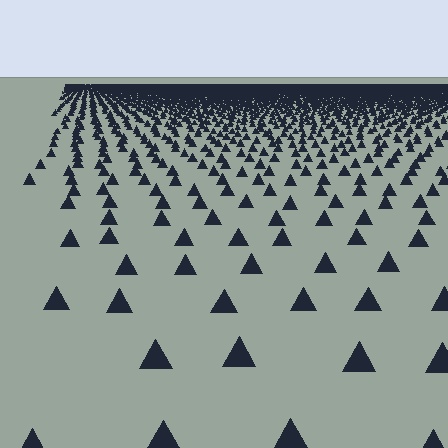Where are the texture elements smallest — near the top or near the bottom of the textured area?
Near the top.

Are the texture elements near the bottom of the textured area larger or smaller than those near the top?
Larger. Near the bottom, elements are closer to the viewer and appear at a bigger on-screen size.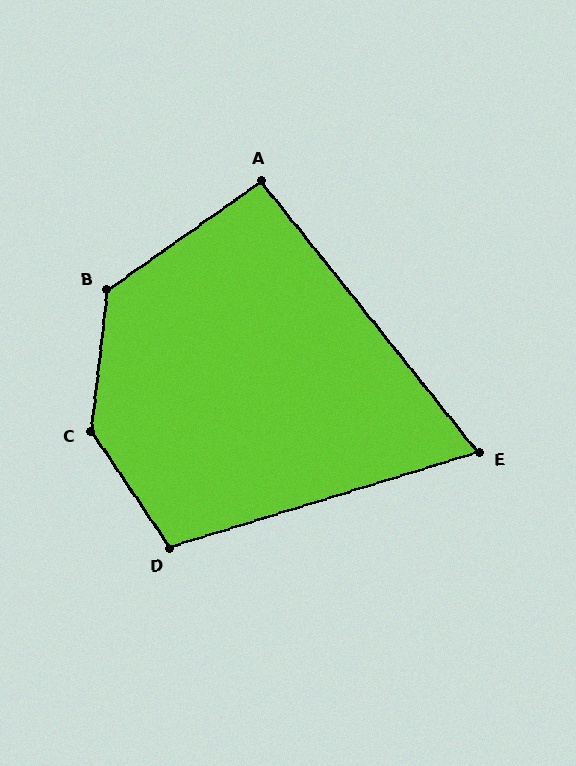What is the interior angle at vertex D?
Approximately 107 degrees (obtuse).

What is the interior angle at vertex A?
Approximately 93 degrees (approximately right).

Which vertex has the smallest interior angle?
E, at approximately 68 degrees.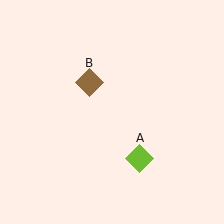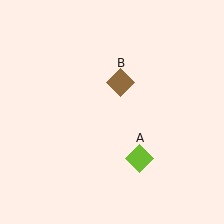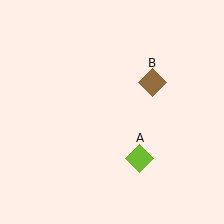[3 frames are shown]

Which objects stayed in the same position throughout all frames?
Lime diamond (object A) remained stationary.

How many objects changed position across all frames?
1 object changed position: brown diamond (object B).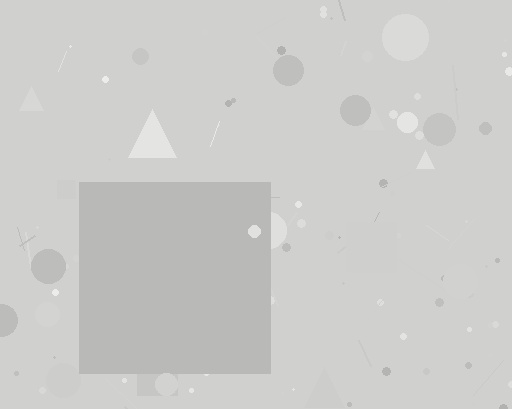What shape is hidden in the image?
A square is hidden in the image.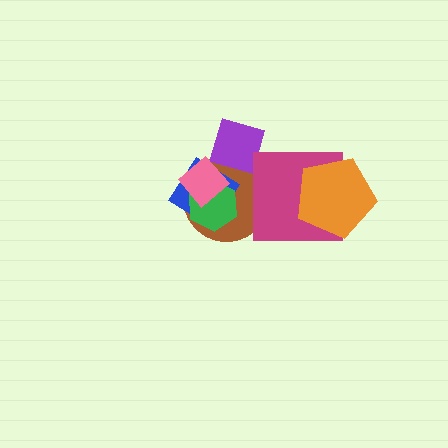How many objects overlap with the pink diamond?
4 objects overlap with the pink diamond.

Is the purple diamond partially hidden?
Yes, it is partially covered by another shape.